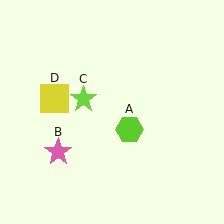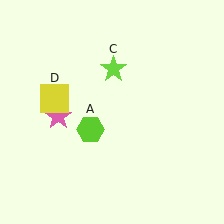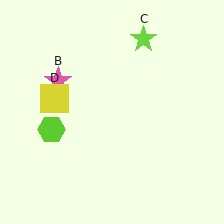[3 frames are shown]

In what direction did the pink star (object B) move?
The pink star (object B) moved up.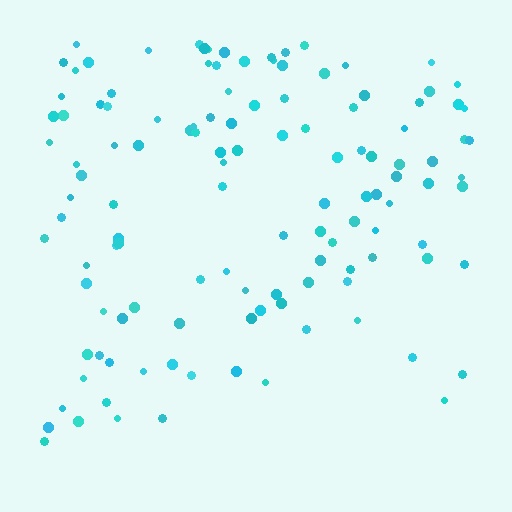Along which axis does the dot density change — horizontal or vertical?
Vertical.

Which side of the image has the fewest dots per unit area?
The bottom.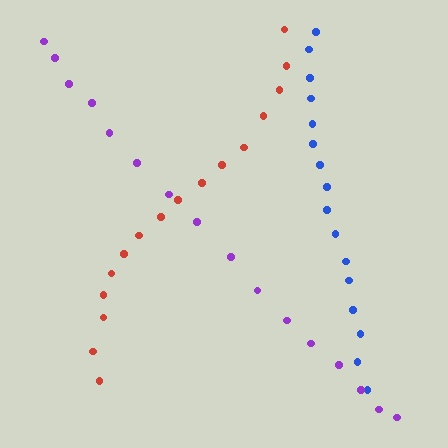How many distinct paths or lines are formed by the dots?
There are 3 distinct paths.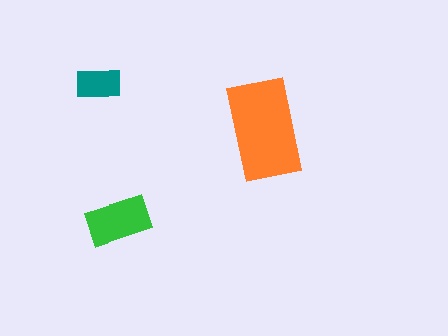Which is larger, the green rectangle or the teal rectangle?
The green one.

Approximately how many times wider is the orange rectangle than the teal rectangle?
About 2.5 times wider.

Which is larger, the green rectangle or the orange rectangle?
The orange one.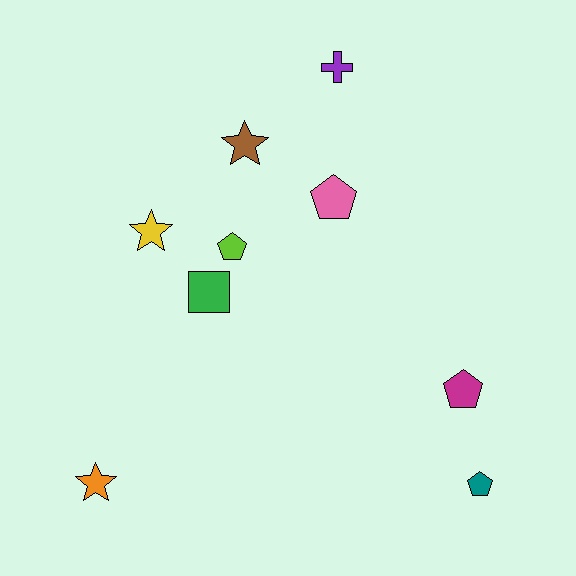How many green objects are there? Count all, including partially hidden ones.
There is 1 green object.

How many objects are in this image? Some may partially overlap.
There are 9 objects.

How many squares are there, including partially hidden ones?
There is 1 square.